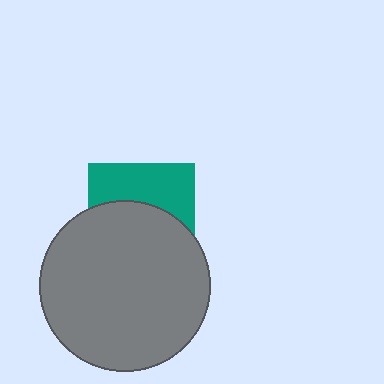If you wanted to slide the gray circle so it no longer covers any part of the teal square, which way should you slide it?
Slide it down — that is the most direct way to separate the two shapes.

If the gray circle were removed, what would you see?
You would see the complete teal square.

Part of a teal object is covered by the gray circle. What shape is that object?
It is a square.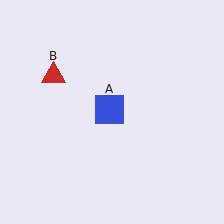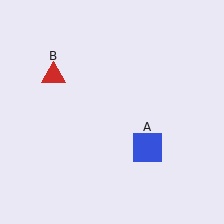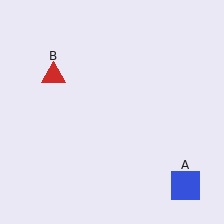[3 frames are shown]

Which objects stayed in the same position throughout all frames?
Red triangle (object B) remained stationary.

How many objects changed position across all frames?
1 object changed position: blue square (object A).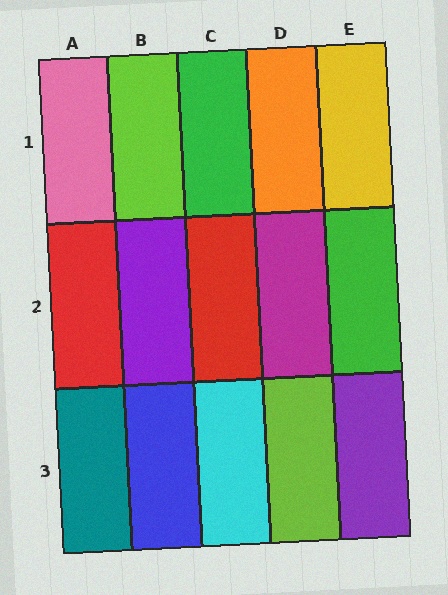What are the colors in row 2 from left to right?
Red, purple, red, magenta, green.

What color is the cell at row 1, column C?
Green.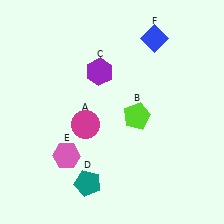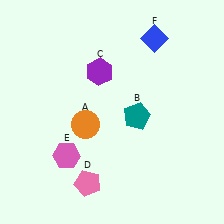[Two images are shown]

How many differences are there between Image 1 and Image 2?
There are 3 differences between the two images.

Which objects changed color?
A changed from magenta to orange. B changed from lime to teal. D changed from teal to pink.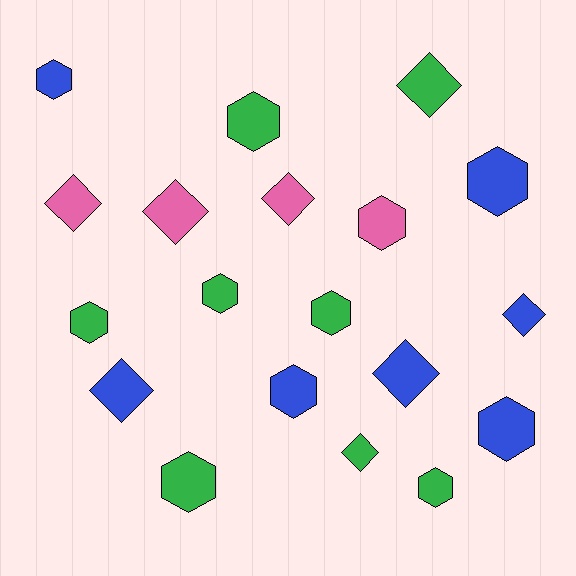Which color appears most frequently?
Green, with 8 objects.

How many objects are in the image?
There are 19 objects.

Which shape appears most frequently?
Hexagon, with 11 objects.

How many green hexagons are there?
There are 6 green hexagons.